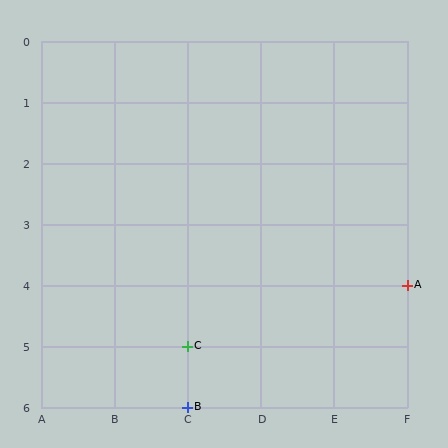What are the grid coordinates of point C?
Point C is at grid coordinates (C, 5).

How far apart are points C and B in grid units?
Points C and B are 1 row apart.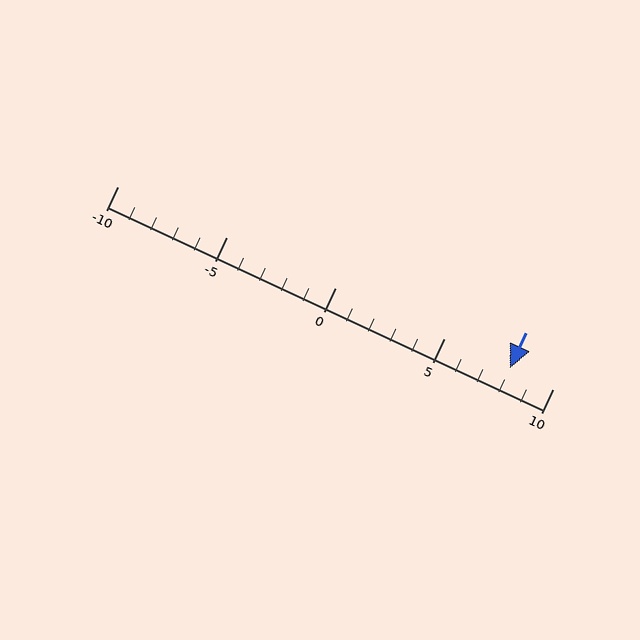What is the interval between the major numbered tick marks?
The major tick marks are spaced 5 units apart.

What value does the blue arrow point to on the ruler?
The blue arrow points to approximately 8.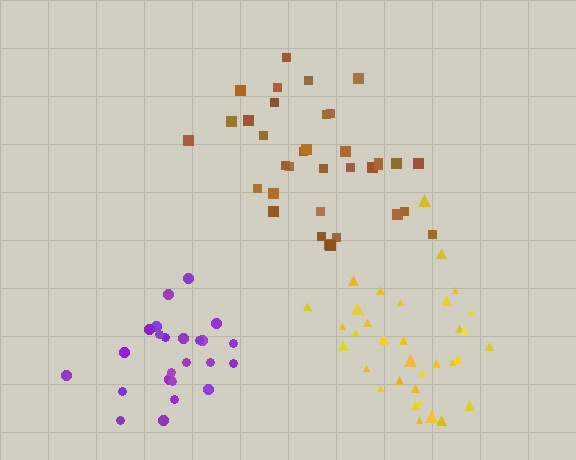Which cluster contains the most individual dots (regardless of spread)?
Brown (35).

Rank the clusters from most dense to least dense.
purple, brown, yellow.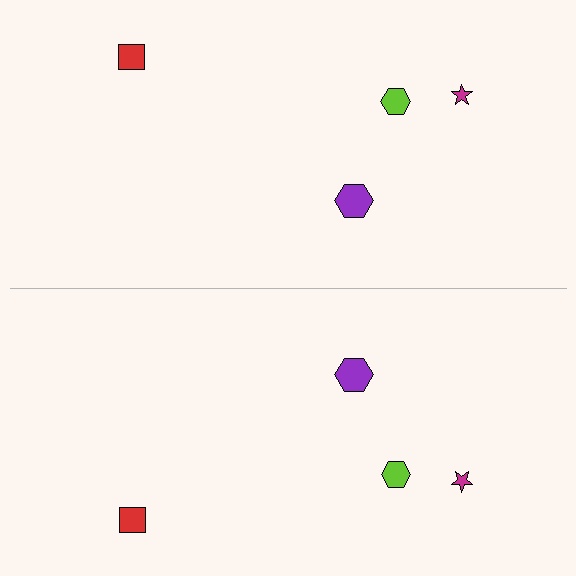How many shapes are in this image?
There are 8 shapes in this image.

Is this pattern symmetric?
Yes, this pattern has bilateral (reflection) symmetry.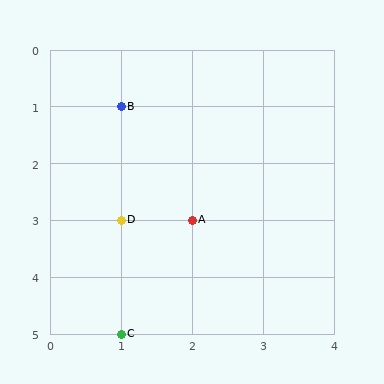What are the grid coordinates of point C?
Point C is at grid coordinates (1, 5).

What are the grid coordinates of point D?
Point D is at grid coordinates (1, 3).